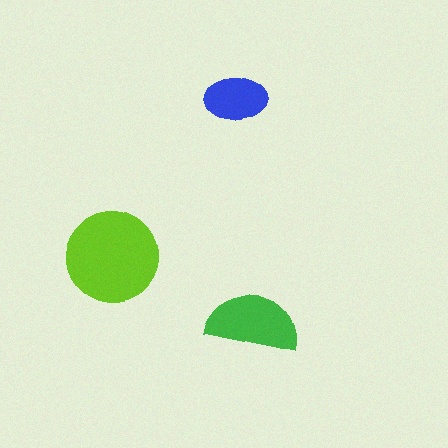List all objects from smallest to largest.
The blue ellipse, the green semicircle, the lime circle.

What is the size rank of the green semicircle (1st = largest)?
2nd.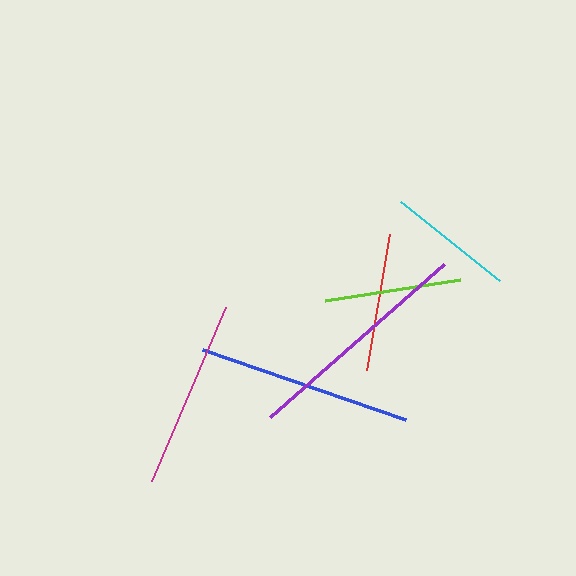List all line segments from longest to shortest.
From longest to shortest: purple, blue, magenta, red, lime, cyan.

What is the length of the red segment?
The red segment is approximately 138 pixels long.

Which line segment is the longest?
The purple line is the longest at approximately 232 pixels.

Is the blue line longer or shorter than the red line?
The blue line is longer than the red line.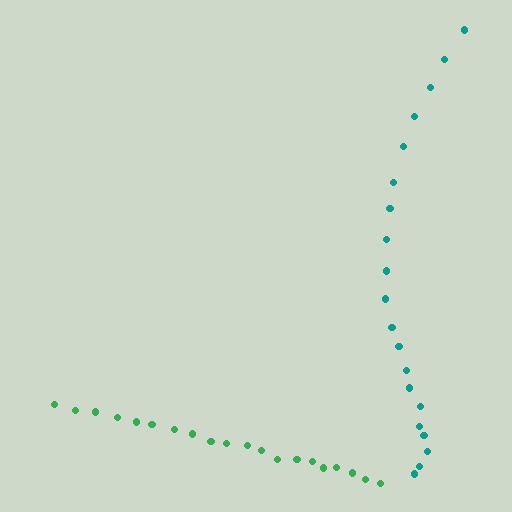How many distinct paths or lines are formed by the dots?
There are 2 distinct paths.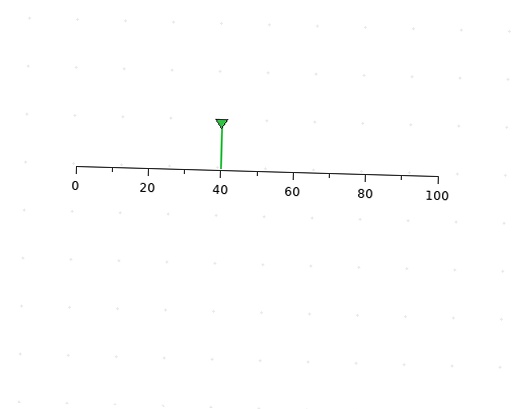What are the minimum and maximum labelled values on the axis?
The axis runs from 0 to 100.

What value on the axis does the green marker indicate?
The marker indicates approximately 40.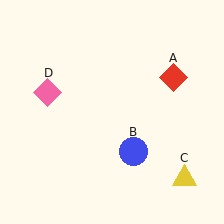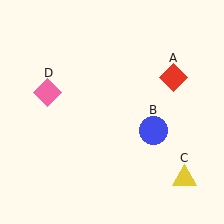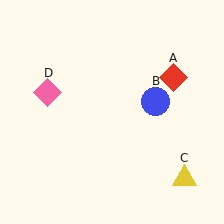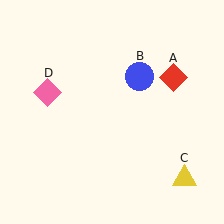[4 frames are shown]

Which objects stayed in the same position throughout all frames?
Red diamond (object A) and yellow triangle (object C) and pink diamond (object D) remained stationary.